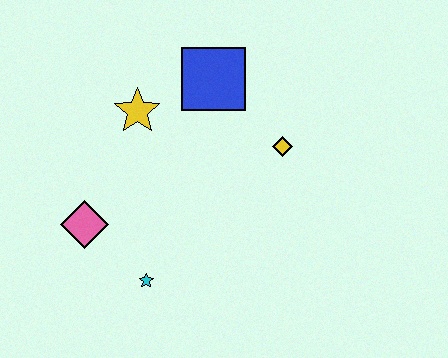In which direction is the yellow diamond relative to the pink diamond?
The yellow diamond is to the right of the pink diamond.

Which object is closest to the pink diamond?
The cyan star is closest to the pink diamond.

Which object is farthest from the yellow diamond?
The pink diamond is farthest from the yellow diamond.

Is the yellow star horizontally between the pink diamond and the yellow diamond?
Yes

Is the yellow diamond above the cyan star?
Yes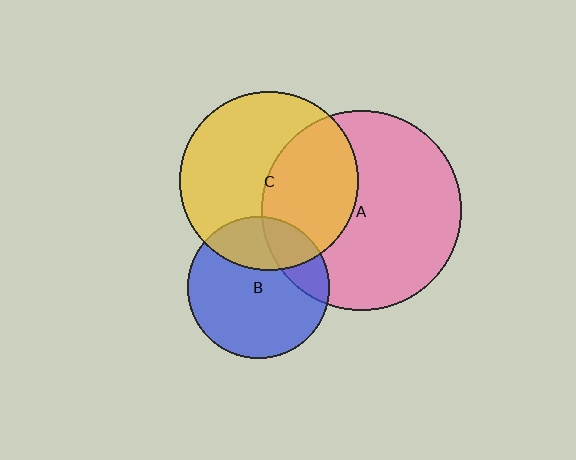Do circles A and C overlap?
Yes.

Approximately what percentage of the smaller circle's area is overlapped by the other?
Approximately 40%.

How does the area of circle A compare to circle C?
Approximately 1.2 times.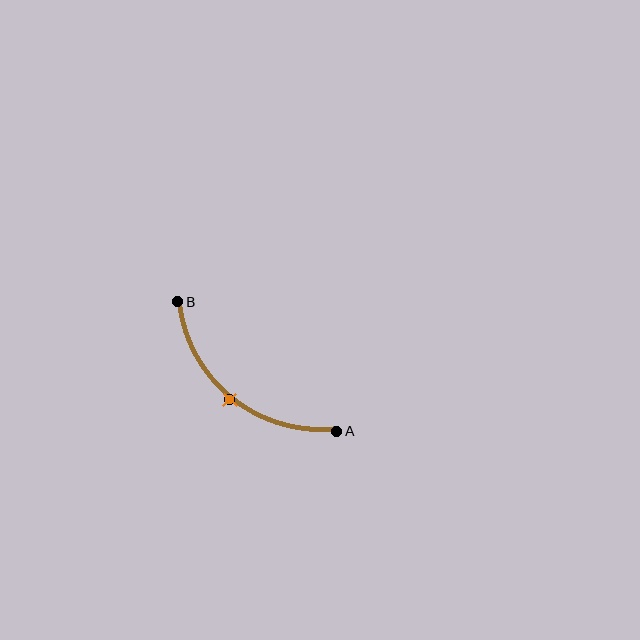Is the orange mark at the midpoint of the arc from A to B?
Yes. The orange mark lies on the arc at equal arc-length from both A and B — it is the arc midpoint.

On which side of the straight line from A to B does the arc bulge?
The arc bulges below and to the left of the straight line connecting A and B.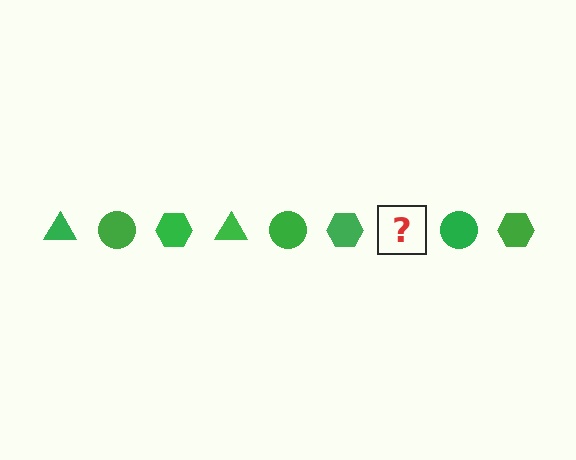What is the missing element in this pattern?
The missing element is a green triangle.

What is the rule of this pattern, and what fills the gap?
The rule is that the pattern cycles through triangle, circle, hexagon shapes in green. The gap should be filled with a green triangle.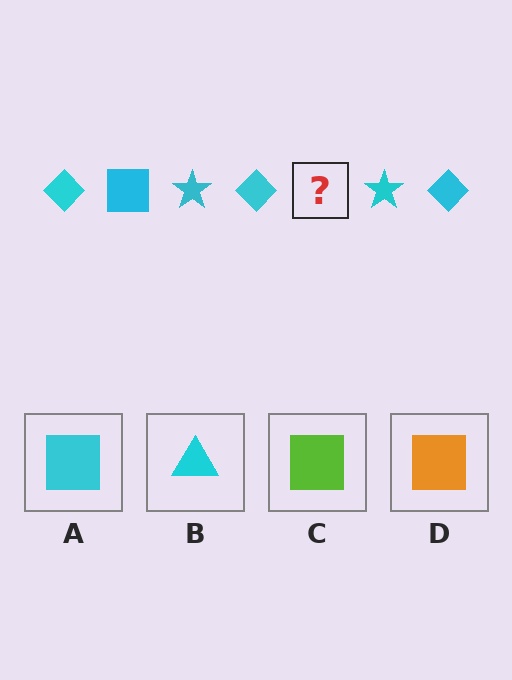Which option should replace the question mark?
Option A.